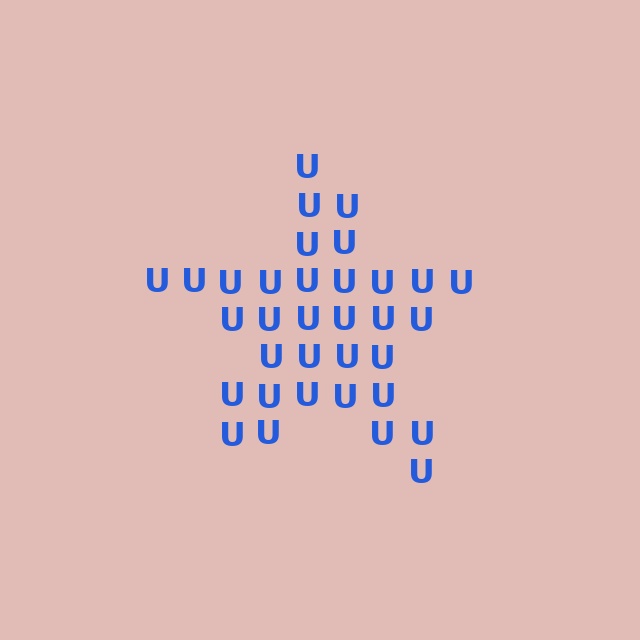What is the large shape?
The large shape is a star.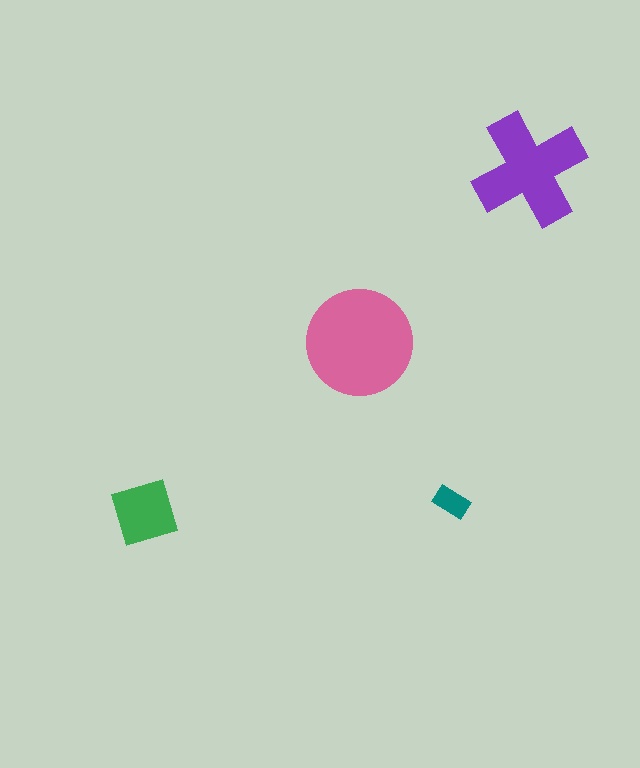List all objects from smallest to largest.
The teal rectangle, the green square, the purple cross, the pink circle.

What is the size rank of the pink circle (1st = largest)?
1st.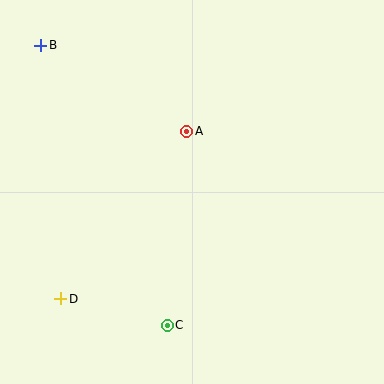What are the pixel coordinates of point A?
Point A is at (187, 131).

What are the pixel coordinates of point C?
Point C is at (167, 325).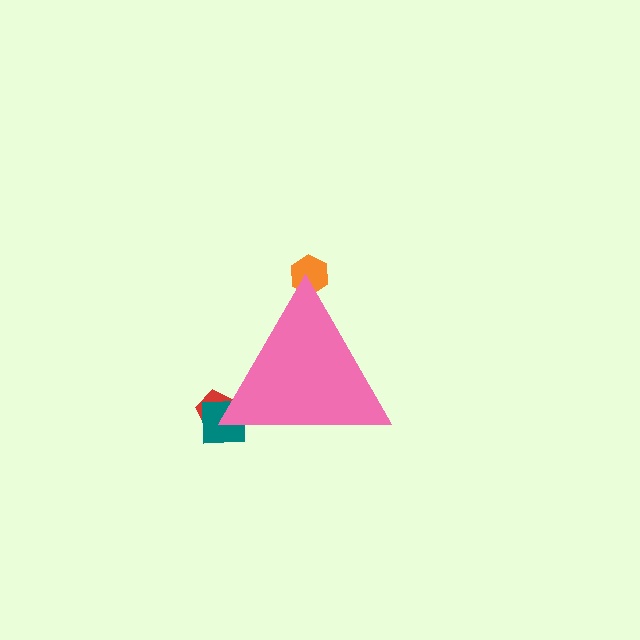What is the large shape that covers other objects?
A pink triangle.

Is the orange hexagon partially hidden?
Yes, the orange hexagon is partially hidden behind the pink triangle.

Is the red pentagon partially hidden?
Yes, the red pentagon is partially hidden behind the pink triangle.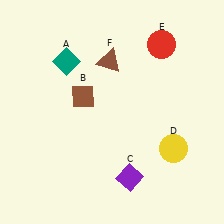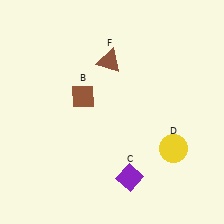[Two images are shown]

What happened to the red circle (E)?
The red circle (E) was removed in Image 2. It was in the top-right area of Image 1.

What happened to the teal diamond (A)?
The teal diamond (A) was removed in Image 2. It was in the top-left area of Image 1.